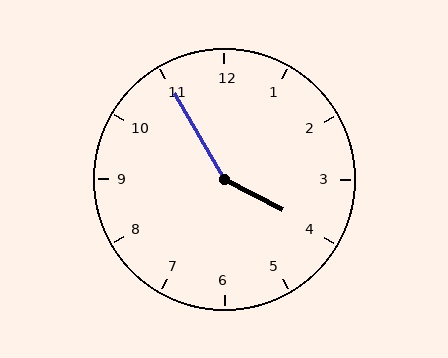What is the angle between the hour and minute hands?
Approximately 148 degrees.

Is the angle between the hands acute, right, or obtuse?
It is obtuse.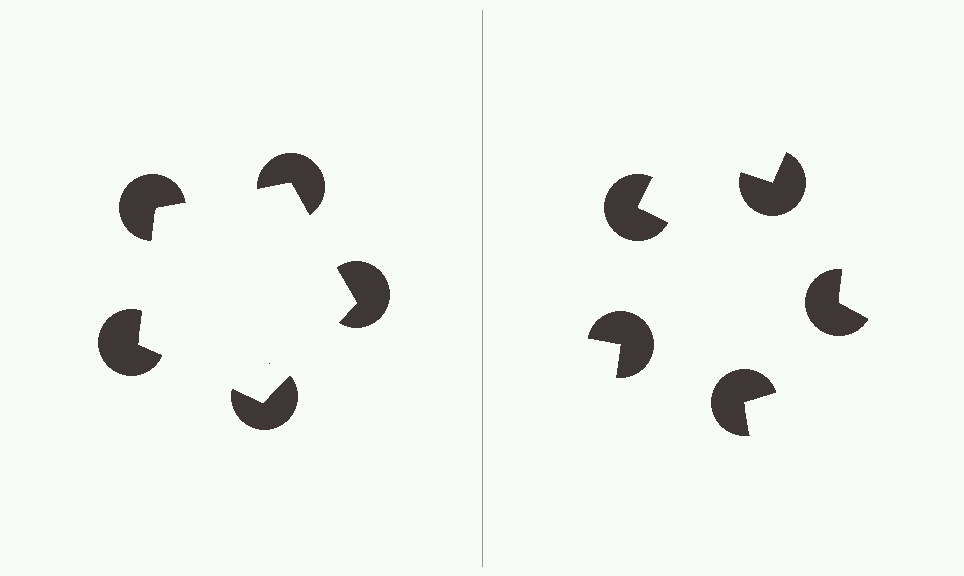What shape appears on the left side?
An illusory pentagon.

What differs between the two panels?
The pac-man discs are positioned identically on both sides; only the wedge orientations differ. On the left they align to a pentagon; on the right they are misaligned.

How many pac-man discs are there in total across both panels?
10 — 5 on each side.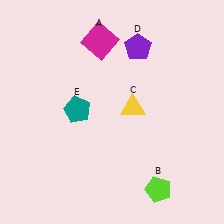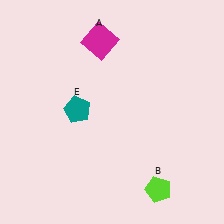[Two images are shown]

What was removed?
The purple pentagon (D), the yellow triangle (C) were removed in Image 2.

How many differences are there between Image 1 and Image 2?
There are 2 differences between the two images.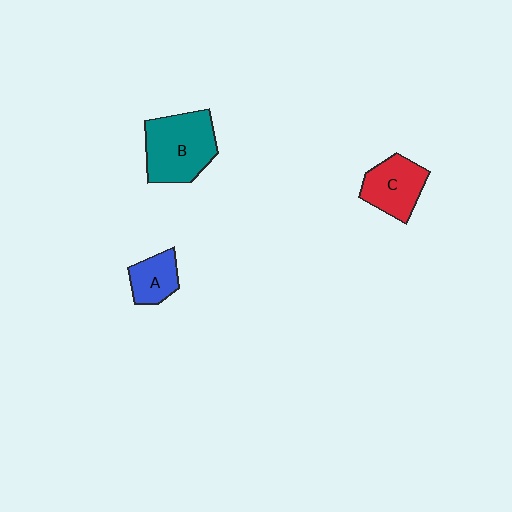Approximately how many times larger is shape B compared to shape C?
Approximately 1.5 times.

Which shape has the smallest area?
Shape A (blue).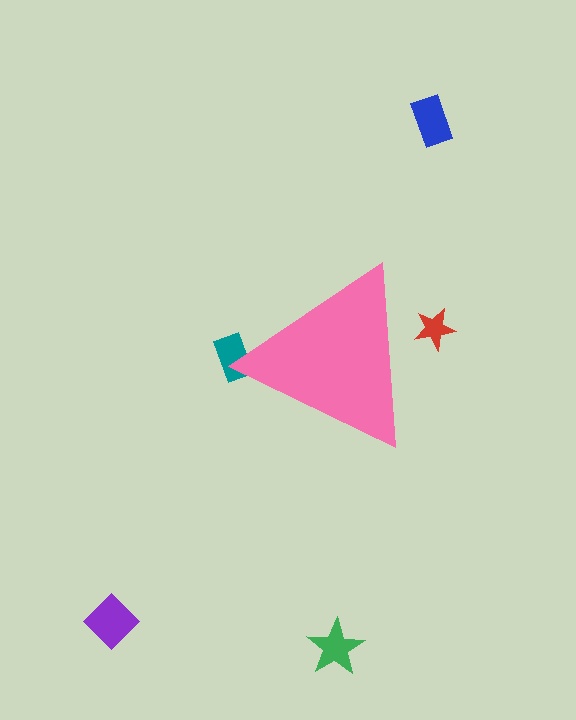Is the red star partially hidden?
Yes, the red star is partially hidden behind the pink triangle.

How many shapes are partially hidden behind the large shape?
2 shapes are partially hidden.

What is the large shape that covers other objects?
A pink triangle.